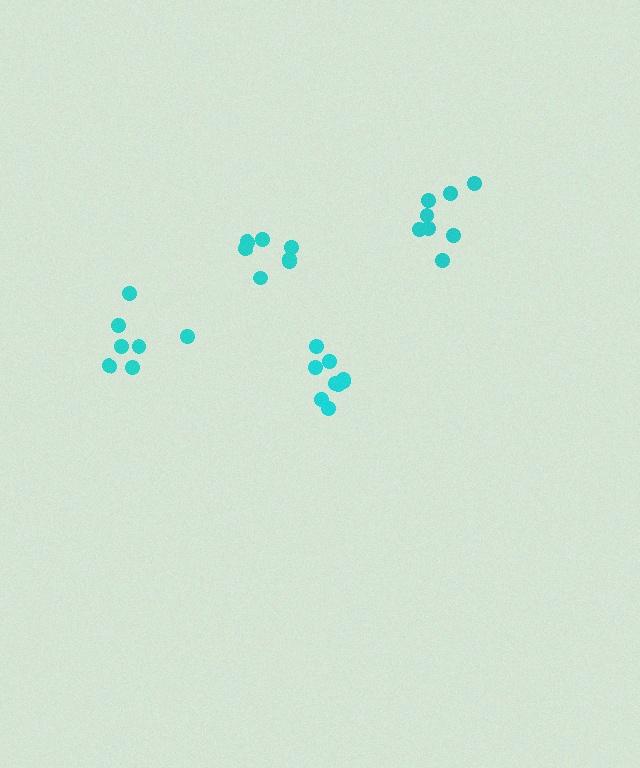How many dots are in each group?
Group 1: 9 dots, Group 2: 7 dots, Group 3: 7 dots, Group 4: 8 dots (31 total).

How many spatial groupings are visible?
There are 4 spatial groupings.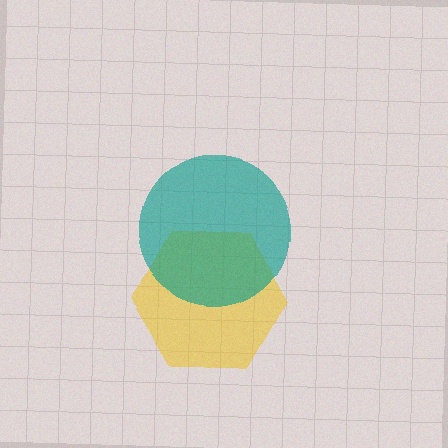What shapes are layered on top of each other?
The layered shapes are: a yellow hexagon, a teal circle.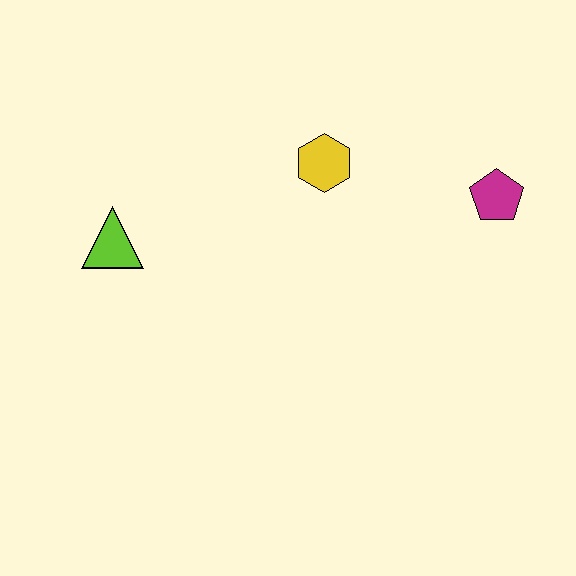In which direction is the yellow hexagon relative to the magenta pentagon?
The yellow hexagon is to the left of the magenta pentagon.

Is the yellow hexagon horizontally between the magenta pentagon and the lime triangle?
Yes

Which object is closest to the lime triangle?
The yellow hexagon is closest to the lime triangle.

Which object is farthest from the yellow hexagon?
The lime triangle is farthest from the yellow hexagon.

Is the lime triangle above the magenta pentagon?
No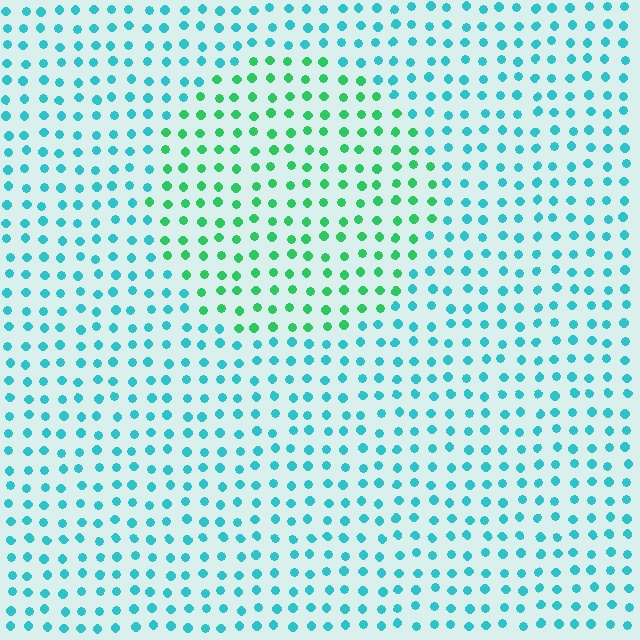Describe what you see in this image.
The image is filled with small cyan elements in a uniform arrangement. A circle-shaped region is visible where the elements are tinted to a slightly different hue, forming a subtle color boundary.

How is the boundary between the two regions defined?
The boundary is defined purely by a slight shift in hue (about 43 degrees). Spacing, size, and orientation are identical on both sides.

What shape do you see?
I see a circle.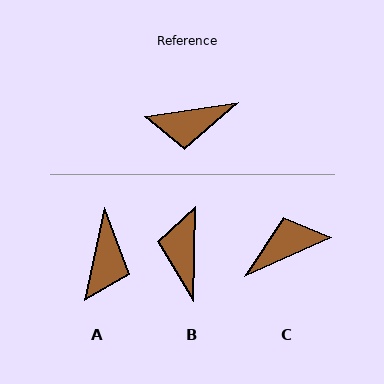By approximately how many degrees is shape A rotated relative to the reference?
Approximately 70 degrees counter-clockwise.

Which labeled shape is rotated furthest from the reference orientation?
C, about 164 degrees away.